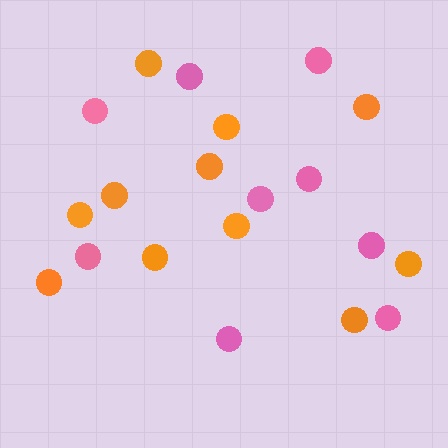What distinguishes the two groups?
There are 2 groups: one group of pink circles (9) and one group of orange circles (11).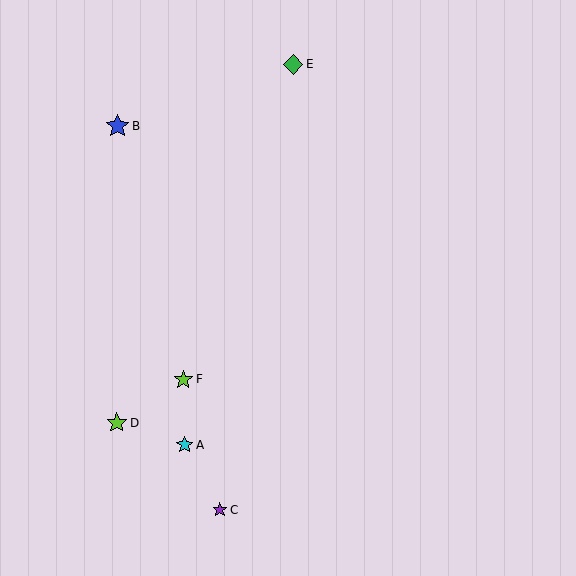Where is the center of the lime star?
The center of the lime star is at (117, 423).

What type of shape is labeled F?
Shape F is a lime star.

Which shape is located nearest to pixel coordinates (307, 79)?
The green diamond (labeled E) at (293, 64) is nearest to that location.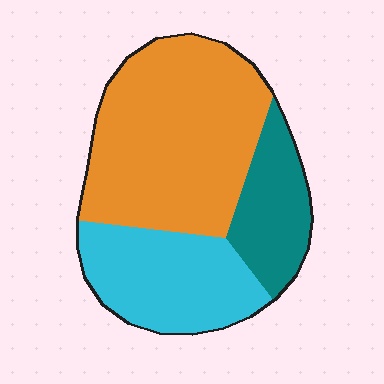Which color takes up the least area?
Teal, at roughly 20%.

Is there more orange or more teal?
Orange.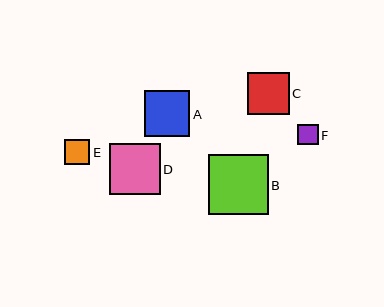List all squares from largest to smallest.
From largest to smallest: B, D, A, C, E, F.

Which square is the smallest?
Square F is the smallest with a size of approximately 20 pixels.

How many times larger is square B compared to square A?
Square B is approximately 1.3 times the size of square A.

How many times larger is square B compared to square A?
Square B is approximately 1.3 times the size of square A.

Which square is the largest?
Square B is the largest with a size of approximately 60 pixels.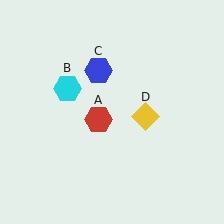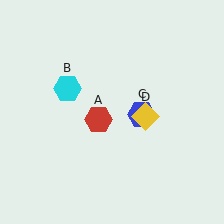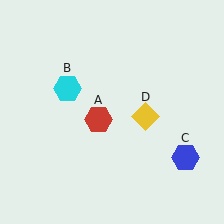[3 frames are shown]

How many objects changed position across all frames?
1 object changed position: blue hexagon (object C).